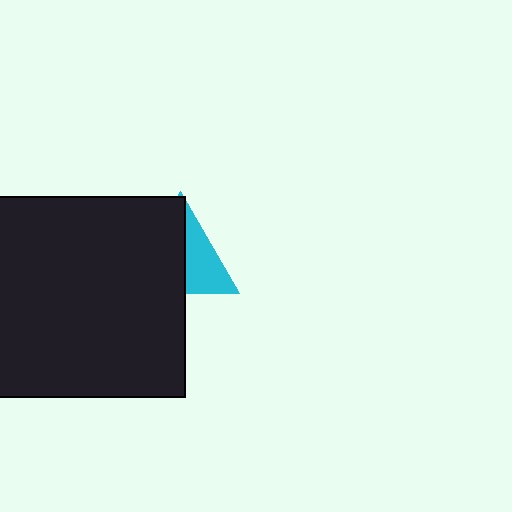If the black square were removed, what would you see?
You would see the complete cyan triangle.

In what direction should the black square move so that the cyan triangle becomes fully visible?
The black square should move left. That is the shortest direction to clear the overlap and leave the cyan triangle fully visible.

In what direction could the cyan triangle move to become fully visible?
The cyan triangle could move right. That would shift it out from behind the black square entirely.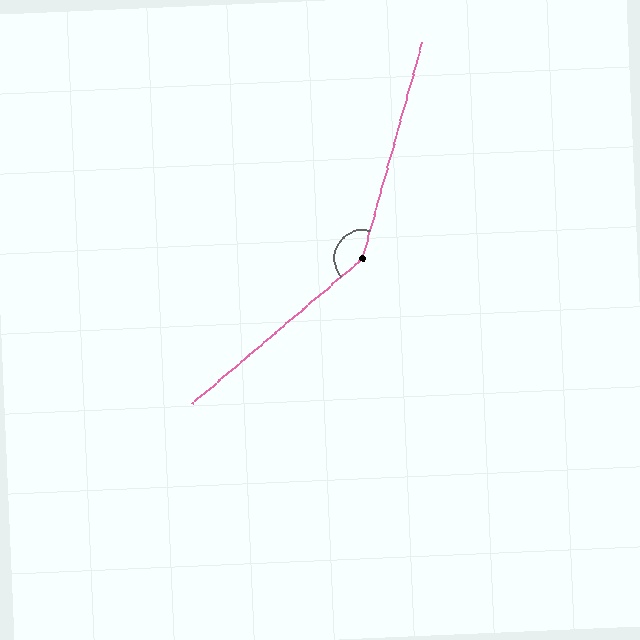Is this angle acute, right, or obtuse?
It is obtuse.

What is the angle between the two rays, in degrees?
Approximately 146 degrees.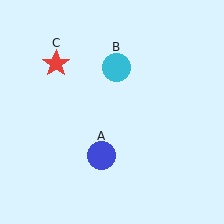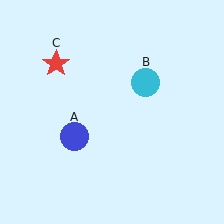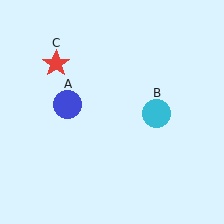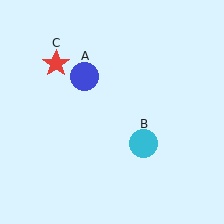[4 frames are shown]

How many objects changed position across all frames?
2 objects changed position: blue circle (object A), cyan circle (object B).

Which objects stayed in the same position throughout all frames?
Red star (object C) remained stationary.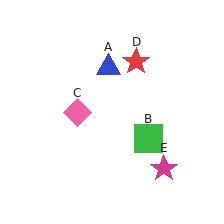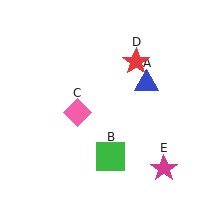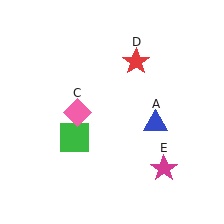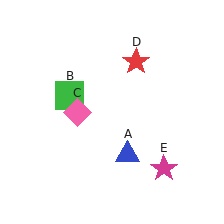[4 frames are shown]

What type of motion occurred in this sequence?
The blue triangle (object A), green square (object B) rotated clockwise around the center of the scene.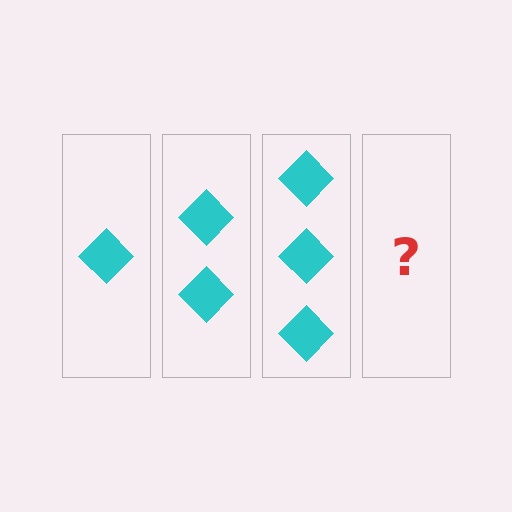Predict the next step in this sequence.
The next step is 4 diamonds.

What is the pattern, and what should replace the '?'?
The pattern is that each step adds one more diamond. The '?' should be 4 diamonds.